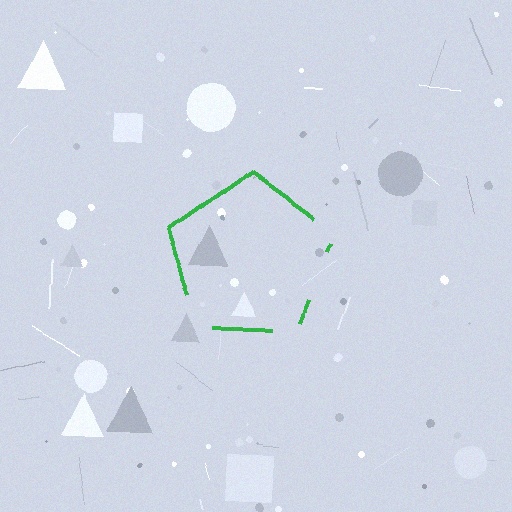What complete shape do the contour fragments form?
The contour fragments form a pentagon.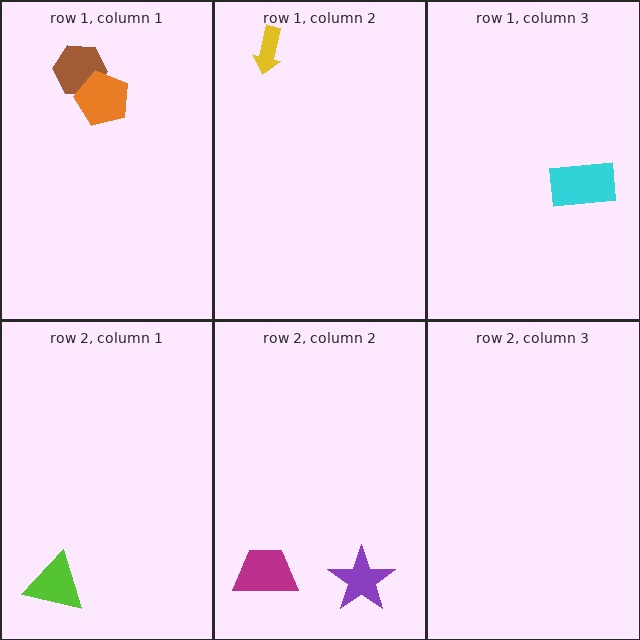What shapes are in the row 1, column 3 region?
The cyan rectangle.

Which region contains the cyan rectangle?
The row 1, column 3 region.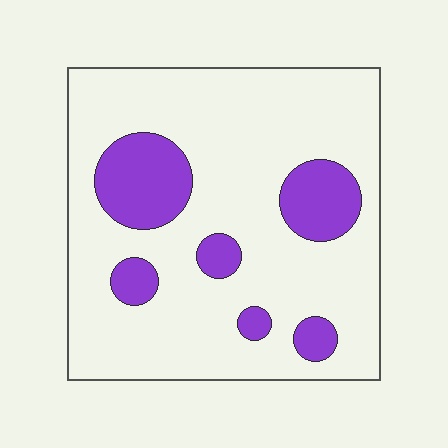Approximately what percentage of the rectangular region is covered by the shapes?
Approximately 20%.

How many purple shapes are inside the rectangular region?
6.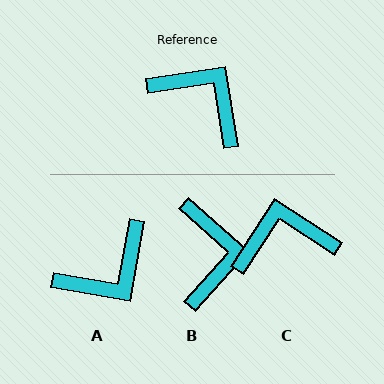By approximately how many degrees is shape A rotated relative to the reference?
Approximately 109 degrees clockwise.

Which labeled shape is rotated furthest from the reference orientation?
A, about 109 degrees away.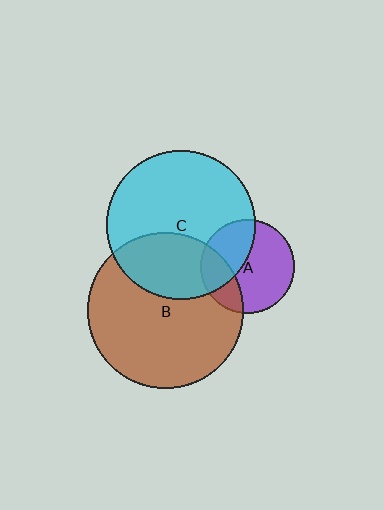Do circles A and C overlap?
Yes.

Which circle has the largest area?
Circle B (brown).